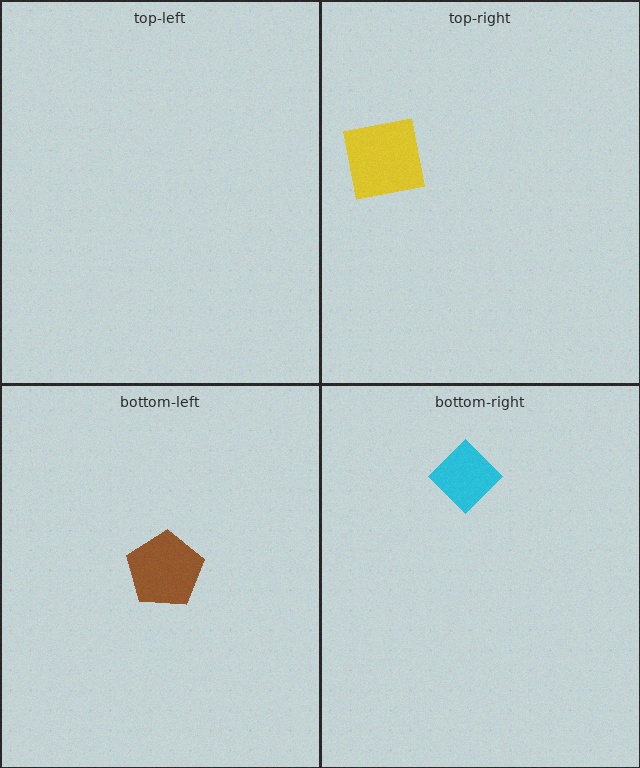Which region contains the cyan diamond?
The bottom-right region.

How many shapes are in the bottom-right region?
1.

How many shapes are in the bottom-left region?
1.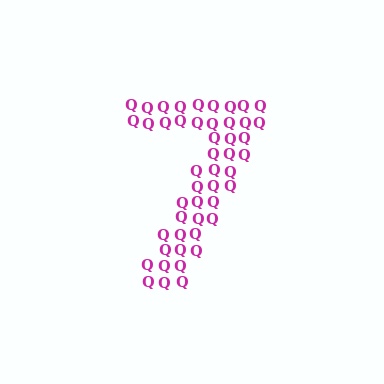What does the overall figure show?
The overall figure shows the digit 7.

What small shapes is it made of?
It is made of small letter Q's.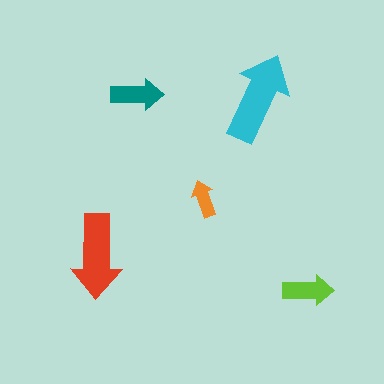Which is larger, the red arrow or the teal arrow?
The red one.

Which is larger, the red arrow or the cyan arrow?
The cyan one.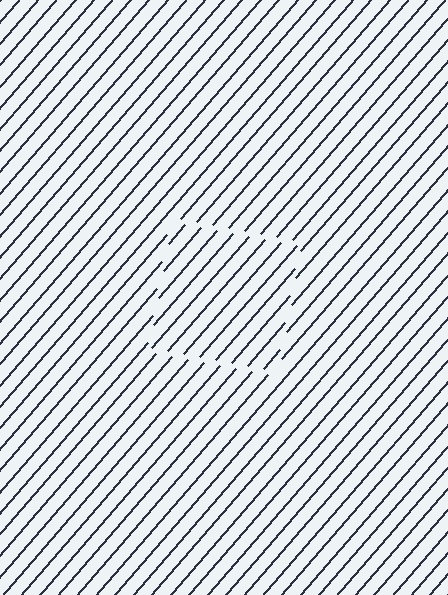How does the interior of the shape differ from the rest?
The interior of the shape contains the same grating, shifted by half a period — the contour is defined by the phase discontinuity where line-ends from the inner and outer gratings abut.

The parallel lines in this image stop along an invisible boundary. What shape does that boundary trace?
An illusory square. The interior of the shape contains the same grating, shifted by half a period — the contour is defined by the phase discontinuity where line-ends from the inner and outer gratings abut.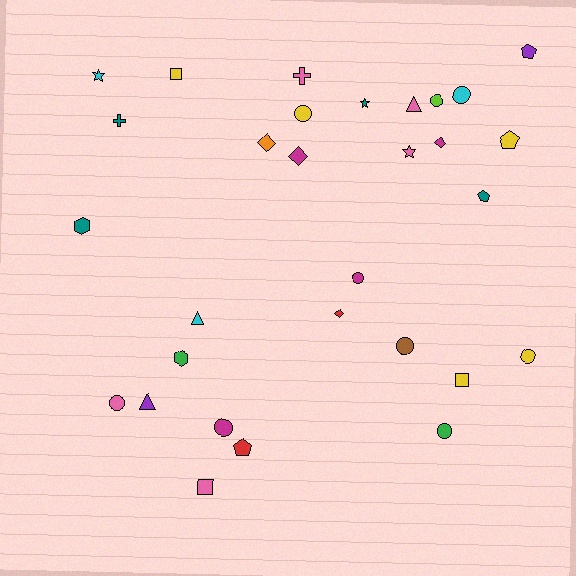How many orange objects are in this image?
There is 1 orange object.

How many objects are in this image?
There are 30 objects.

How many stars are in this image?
There are 3 stars.